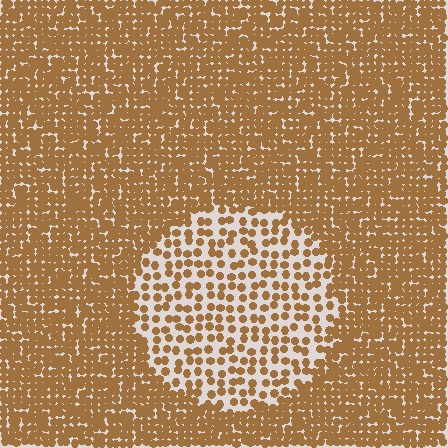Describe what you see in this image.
The image contains small brown elements arranged at two different densities. A circle-shaped region is visible where the elements are less densely packed than the surrounding area.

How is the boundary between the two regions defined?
The boundary is defined by a change in element density (approximately 2.3x ratio). All elements are the same color, size, and shape.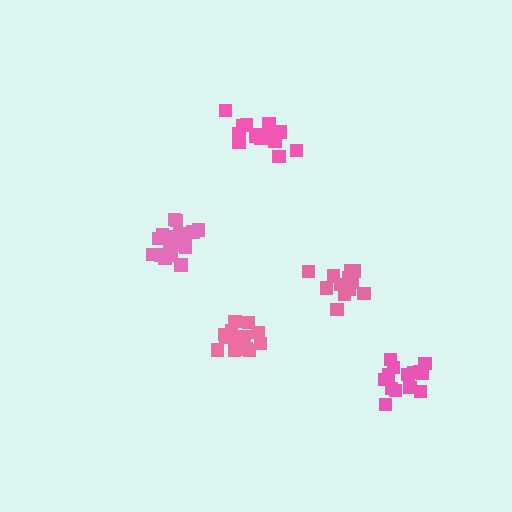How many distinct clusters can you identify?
There are 5 distinct clusters.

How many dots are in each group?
Group 1: 13 dots, Group 2: 13 dots, Group 3: 14 dots, Group 4: 19 dots, Group 5: 15 dots (74 total).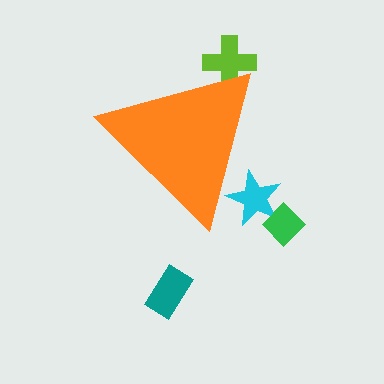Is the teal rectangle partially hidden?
No, the teal rectangle is fully visible.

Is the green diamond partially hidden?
No, the green diamond is fully visible.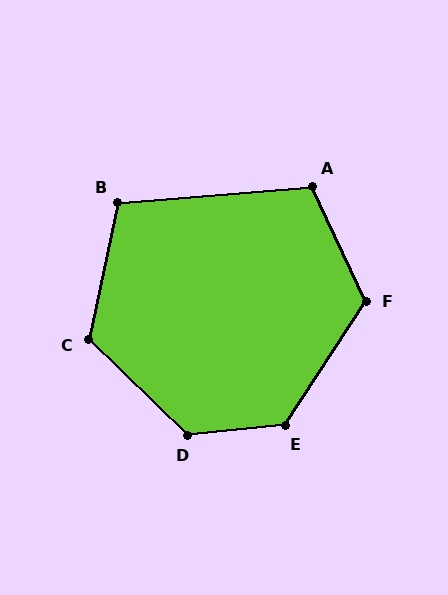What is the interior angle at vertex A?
Approximately 110 degrees (obtuse).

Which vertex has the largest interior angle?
D, at approximately 131 degrees.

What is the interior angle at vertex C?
Approximately 122 degrees (obtuse).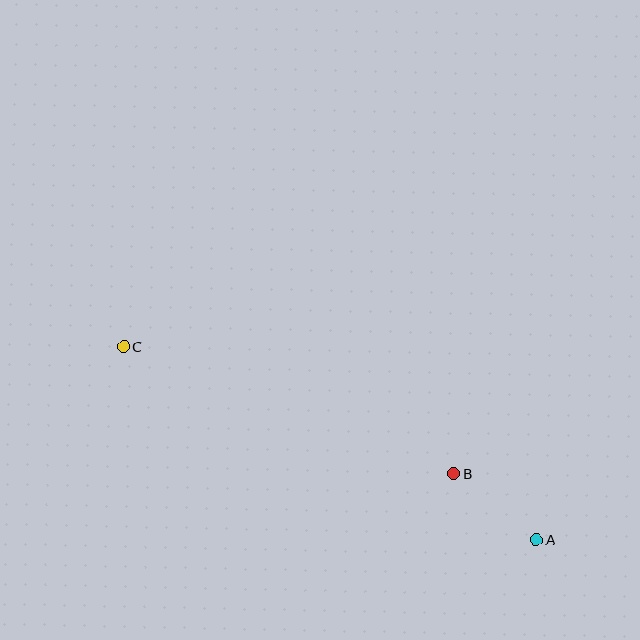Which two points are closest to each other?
Points A and B are closest to each other.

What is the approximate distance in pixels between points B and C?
The distance between B and C is approximately 353 pixels.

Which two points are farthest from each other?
Points A and C are farthest from each other.